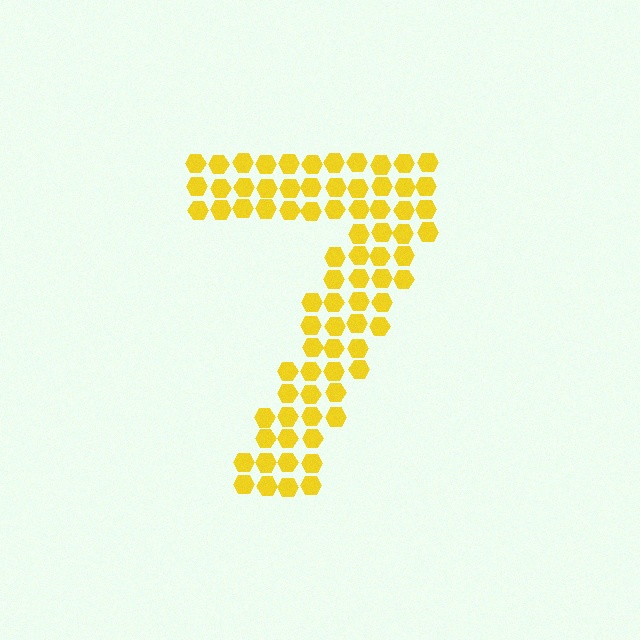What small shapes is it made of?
It is made of small hexagons.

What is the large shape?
The large shape is the digit 7.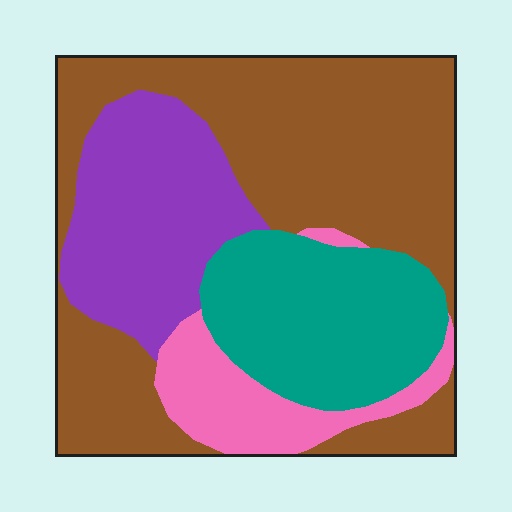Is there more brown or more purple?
Brown.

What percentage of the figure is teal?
Teal covers 21% of the figure.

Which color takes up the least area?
Pink, at roughly 10%.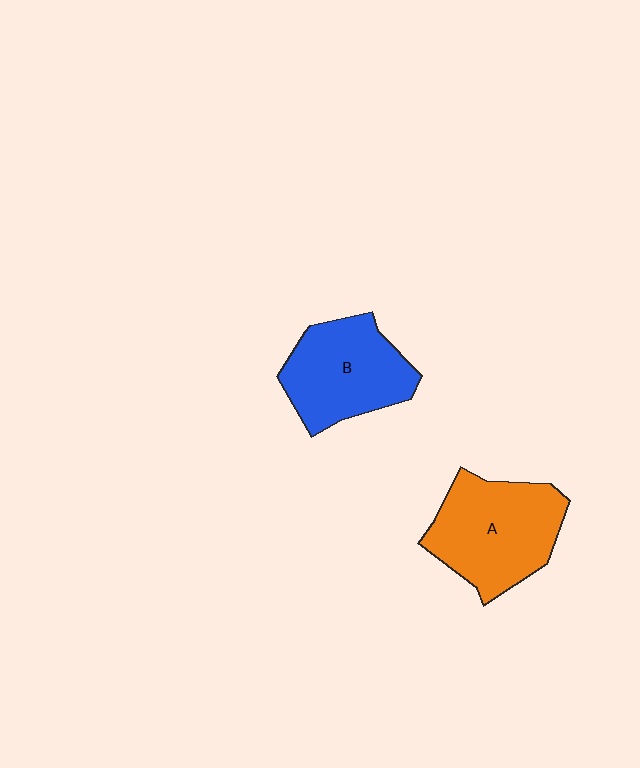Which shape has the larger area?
Shape A (orange).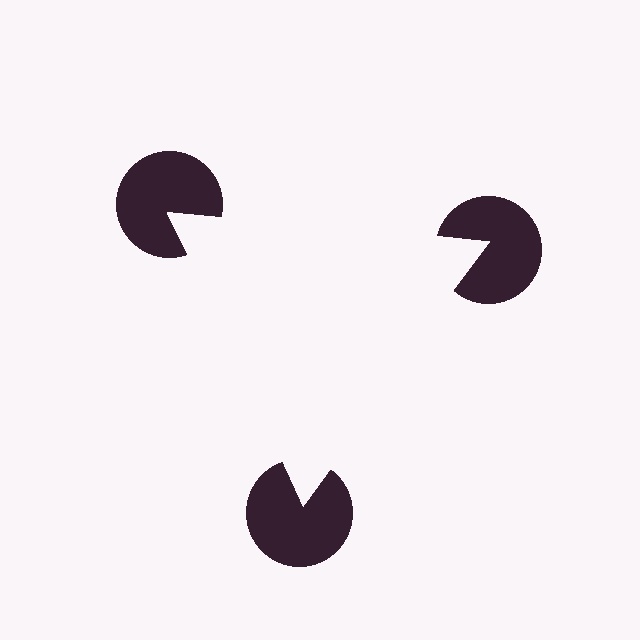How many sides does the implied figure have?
3 sides.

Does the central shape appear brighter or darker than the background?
It typically appears slightly brighter than the background, even though no actual brightness change is drawn.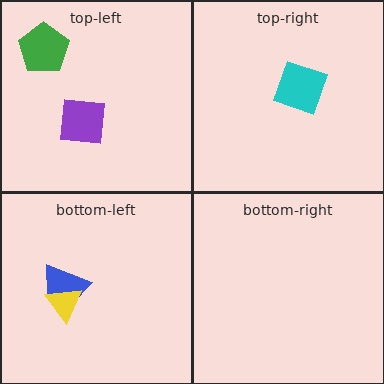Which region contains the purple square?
The top-left region.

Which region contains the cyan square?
The top-right region.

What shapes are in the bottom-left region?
The blue trapezoid, the yellow triangle.